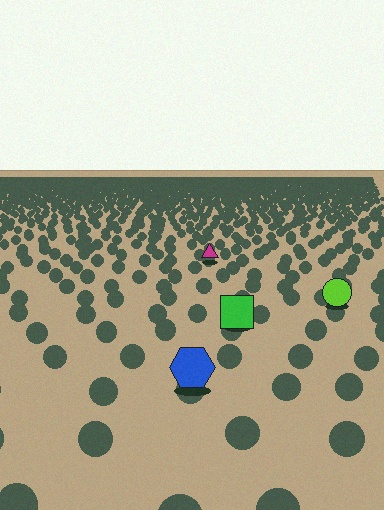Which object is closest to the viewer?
The blue hexagon is closest. The texture marks near it are larger and more spread out.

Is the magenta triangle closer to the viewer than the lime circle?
No. The lime circle is closer — you can tell from the texture gradient: the ground texture is coarser near it.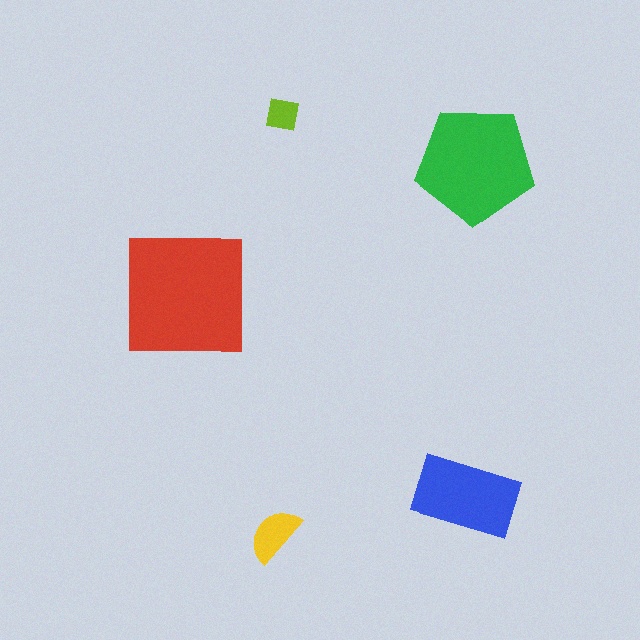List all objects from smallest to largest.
The lime square, the yellow semicircle, the blue rectangle, the green pentagon, the red square.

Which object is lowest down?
The yellow semicircle is bottommost.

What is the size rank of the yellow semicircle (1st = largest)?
4th.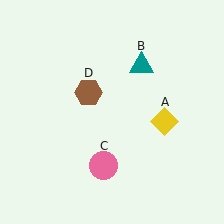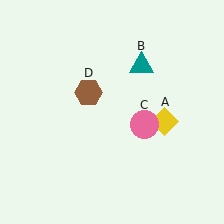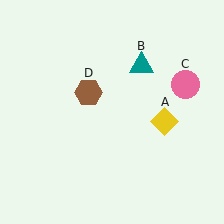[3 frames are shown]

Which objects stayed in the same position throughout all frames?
Yellow diamond (object A) and teal triangle (object B) and brown hexagon (object D) remained stationary.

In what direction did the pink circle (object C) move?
The pink circle (object C) moved up and to the right.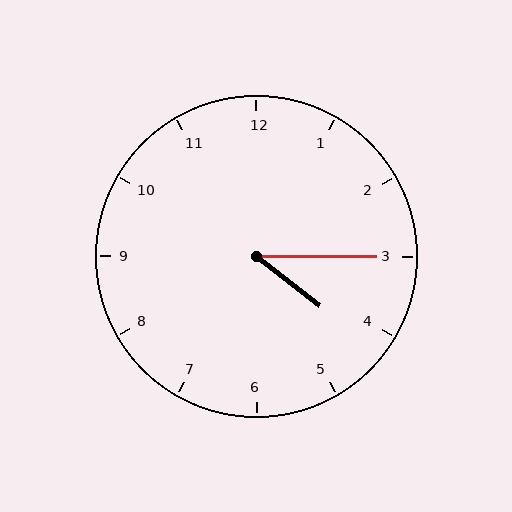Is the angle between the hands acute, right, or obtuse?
It is acute.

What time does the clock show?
4:15.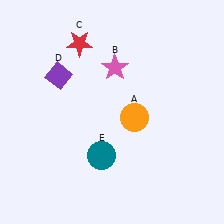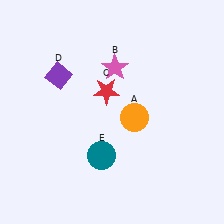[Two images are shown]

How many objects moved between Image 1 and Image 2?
1 object moved between the two images.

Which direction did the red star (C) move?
The red star (C) moved down.